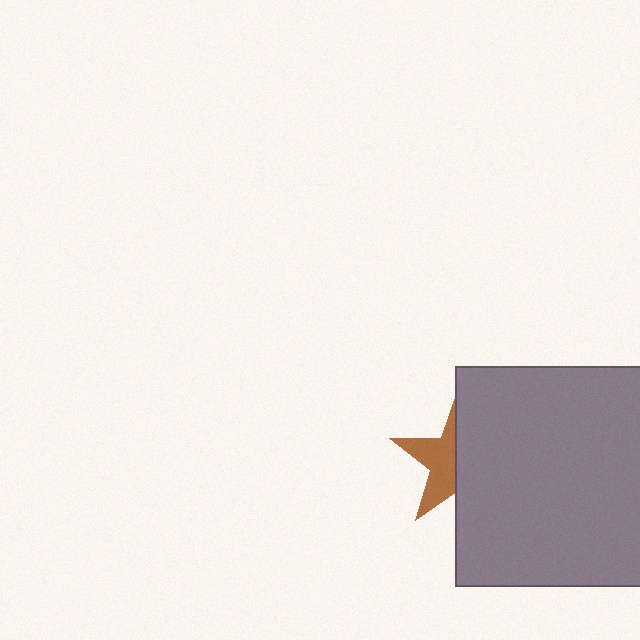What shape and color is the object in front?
The object in front is a gray square.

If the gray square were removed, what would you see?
You would see the complete brown star.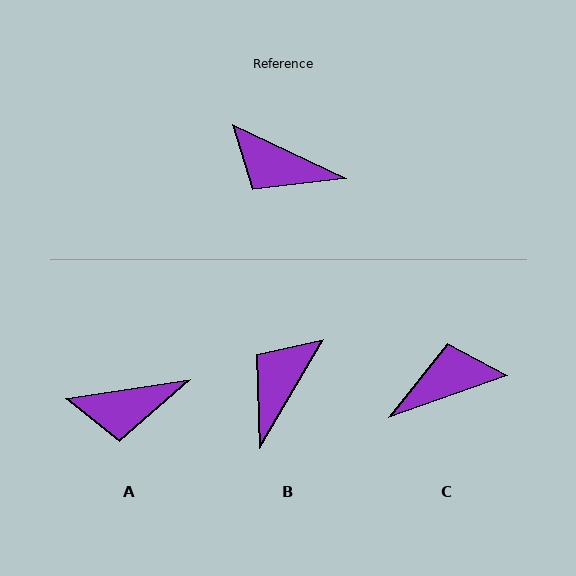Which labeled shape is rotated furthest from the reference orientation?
C, about 135 degrees away.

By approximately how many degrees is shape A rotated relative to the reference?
Approximately 34 degrees counter-clockwise.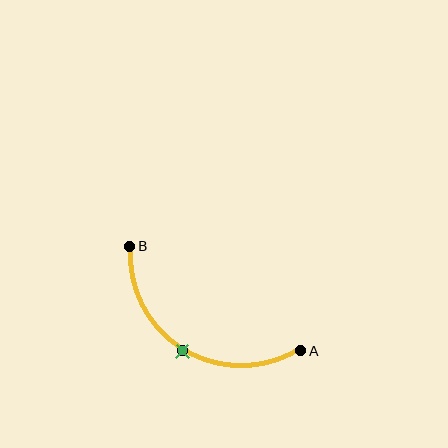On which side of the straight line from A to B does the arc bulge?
The arc bulges below the straight line connecting A and B.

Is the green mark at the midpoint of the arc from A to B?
Yes. The green mark lies on the arc at equal arc-length from both A and B — it is the arc midpoint.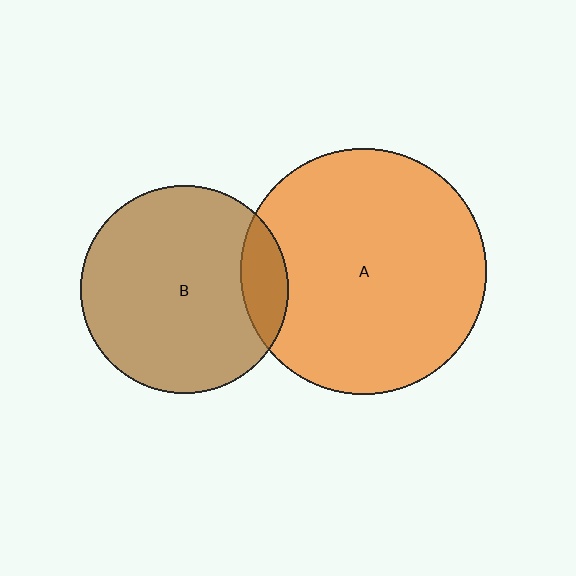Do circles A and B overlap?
Yes.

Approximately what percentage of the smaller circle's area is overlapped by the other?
Approximately 15%.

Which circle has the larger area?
Circle A (orange).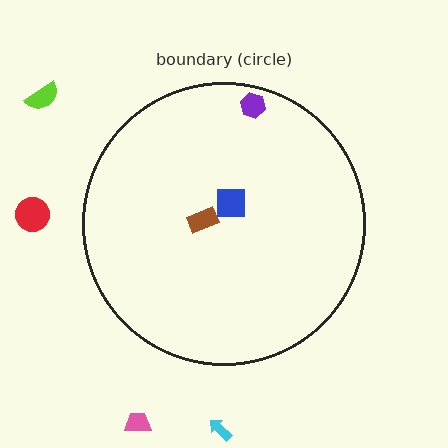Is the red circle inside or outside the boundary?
Outside.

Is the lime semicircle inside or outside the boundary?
Outside.